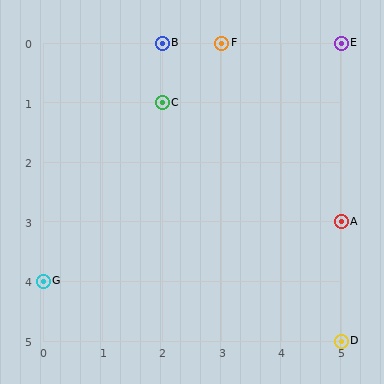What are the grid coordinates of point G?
Point G is at grid coordinates (0, 4).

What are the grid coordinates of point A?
Point A is at grid coordinates (5, 3).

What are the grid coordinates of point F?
Point F is at grid coordinates (3, 0).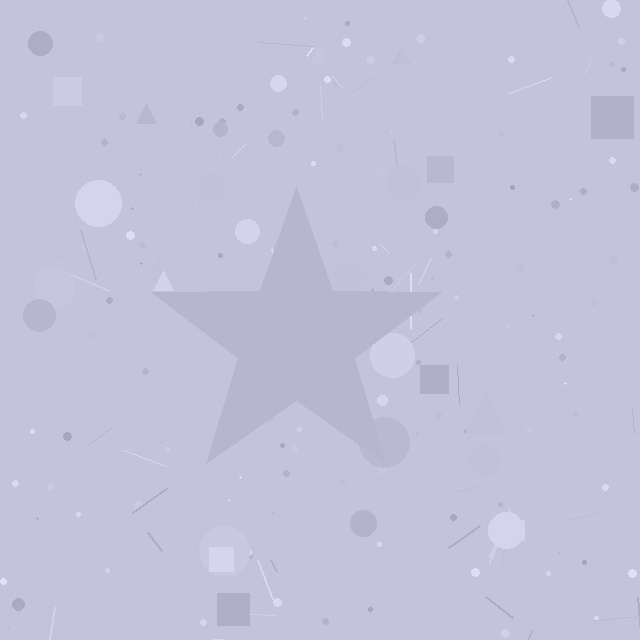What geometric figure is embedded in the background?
A star is embedded in the background.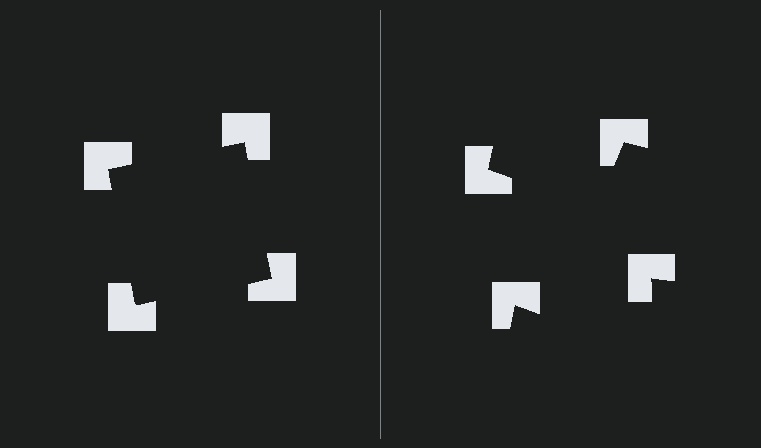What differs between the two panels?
The notched squares are positioned identically on both sides; only the wedge orientations differ. On the left they align to a square; on the right they are misaligned.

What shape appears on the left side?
An illusory square.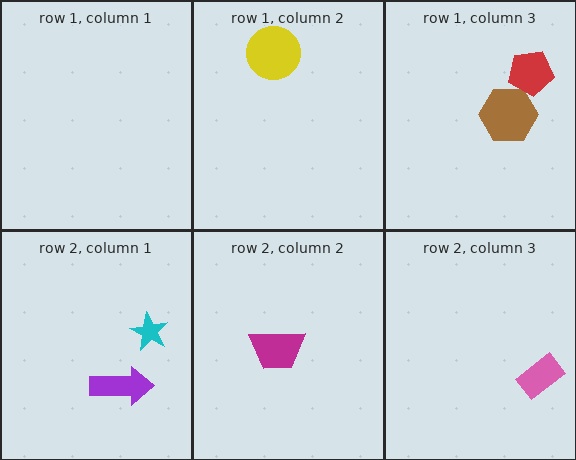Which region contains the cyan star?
The row 2, column 1 region.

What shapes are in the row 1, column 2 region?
The yellow circle.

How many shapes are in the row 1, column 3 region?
2.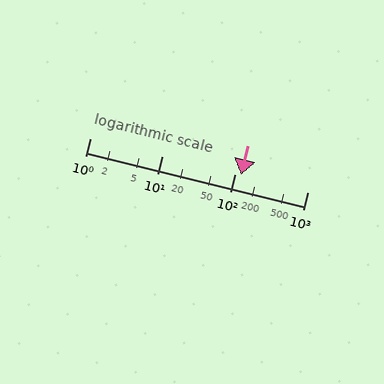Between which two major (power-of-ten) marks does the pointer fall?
The pointer is between 100 and 1000.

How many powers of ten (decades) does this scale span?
The scale spans 3 decades, from 1 to 1000.